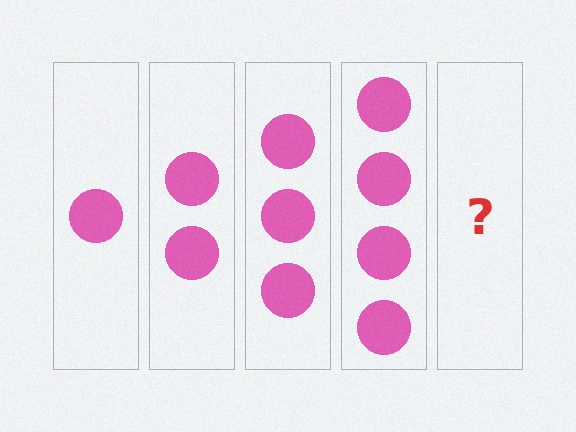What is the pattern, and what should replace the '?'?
The pattern is that each step adds one more circle. The '?' should be 5 circles.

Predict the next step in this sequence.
The next step is 5 circles.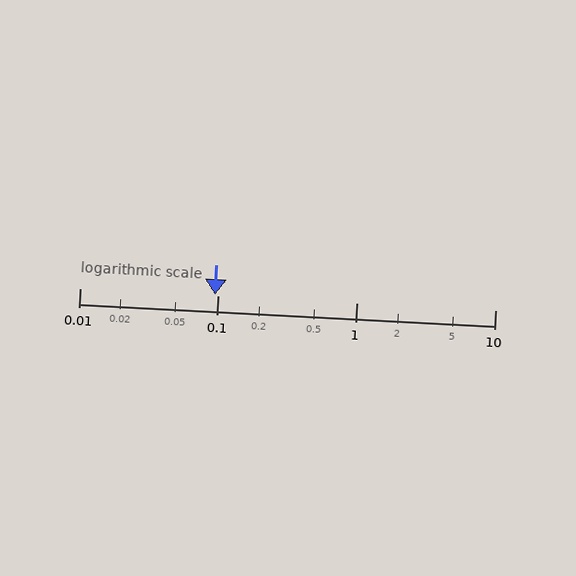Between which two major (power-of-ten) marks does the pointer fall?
The pointer is between 0.01 and 0.1.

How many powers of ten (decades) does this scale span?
The scale spans 3 decades, from 0.01 to 10.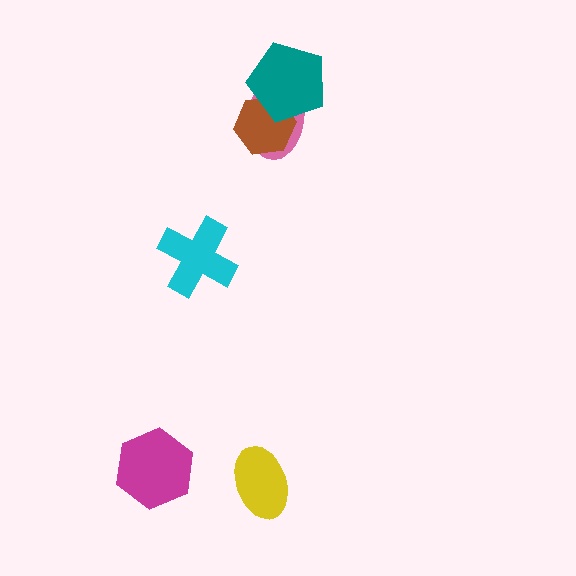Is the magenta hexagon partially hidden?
No, no other shape covers it.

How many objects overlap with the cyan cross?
0 objects overlap with the cyan cross.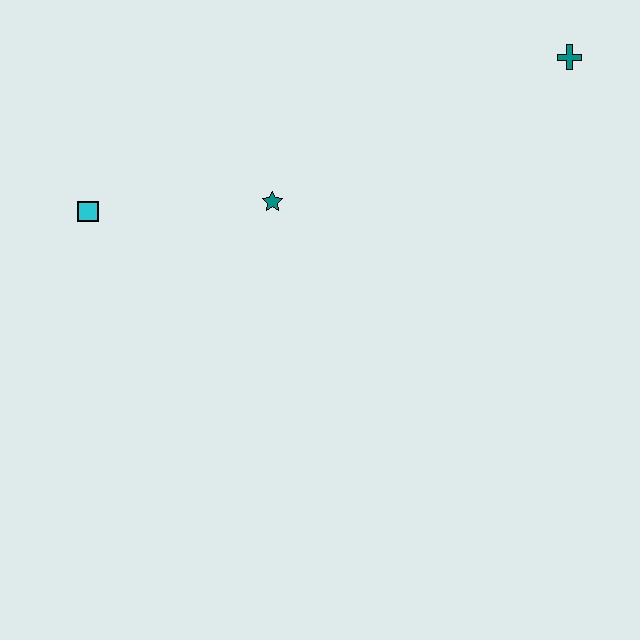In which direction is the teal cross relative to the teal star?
The teal cross is to the right of the teal star.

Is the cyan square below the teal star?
Yes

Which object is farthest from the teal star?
The teal cross is farthest from the teal star.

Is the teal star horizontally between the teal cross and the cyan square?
Yes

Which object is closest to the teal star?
The cyan square is closest to the teal star.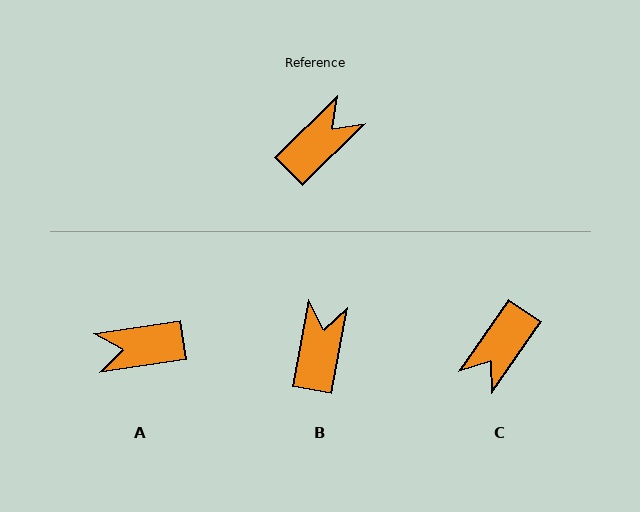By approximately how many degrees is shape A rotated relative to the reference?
Approximately 144 degrees counter-clockwise.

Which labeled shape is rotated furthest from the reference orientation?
C, about 169 degrees away.